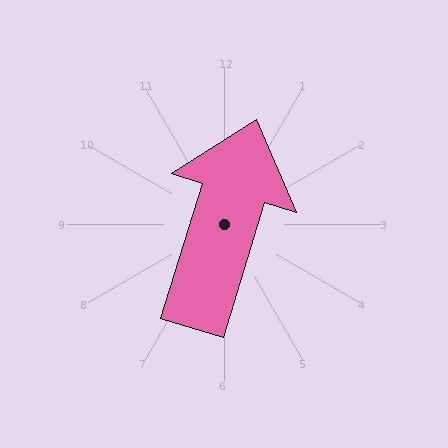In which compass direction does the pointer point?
North.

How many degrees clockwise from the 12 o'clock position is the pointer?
Approximately 17 degrees.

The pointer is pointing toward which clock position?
Roughly 1 o'clock.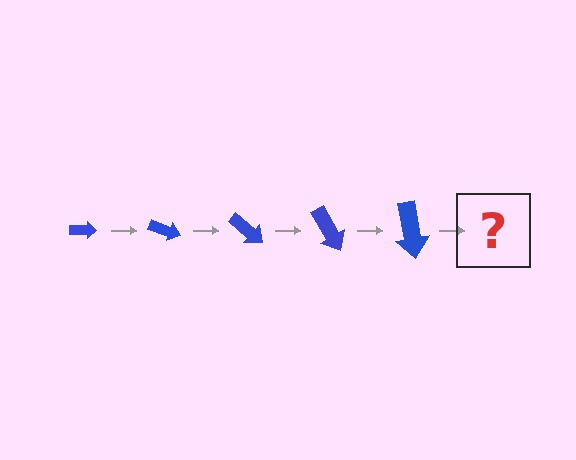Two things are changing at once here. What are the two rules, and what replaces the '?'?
The two rules are that the arrow grows larger each step and it rotates 20 degrees each step. The '?' should be an arrow, larger than the previous one and rotated 100 degrees from the start.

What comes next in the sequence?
The next element should be an arrow, larger than the previous one and rotated 100 degrees from the start.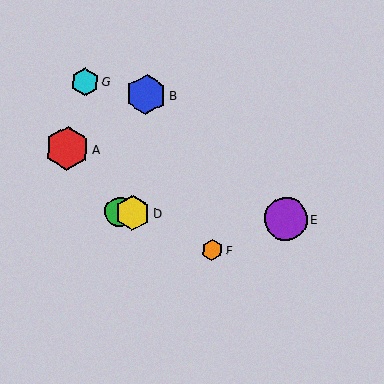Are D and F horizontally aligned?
No, D is at y≈213 and F is at y≈250.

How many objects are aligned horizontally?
3 objects (C, D, E) are aligned horizontally.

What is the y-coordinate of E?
Object E is at y≈219.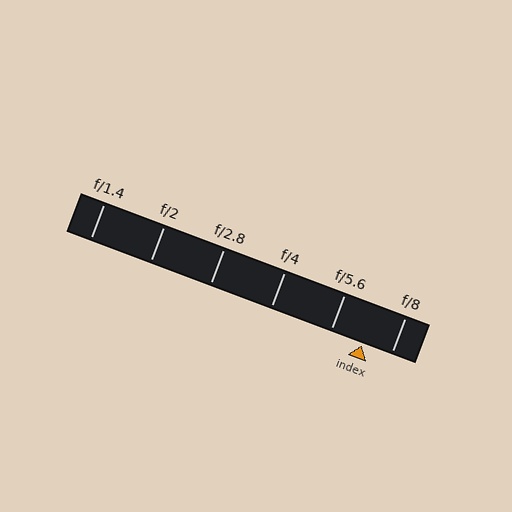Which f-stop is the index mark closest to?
The index mark is closest to f/8.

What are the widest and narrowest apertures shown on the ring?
The widest aperture shown is f/1.4 and the narrowest is f/8.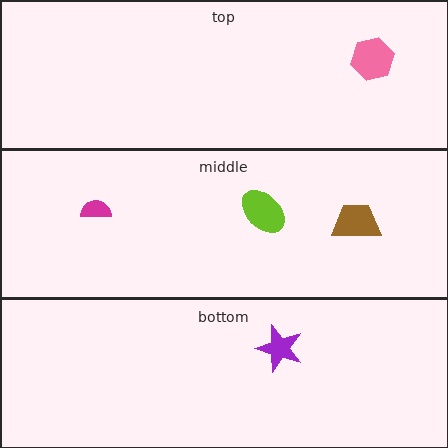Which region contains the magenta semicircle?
The middle region.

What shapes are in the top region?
The pink hexagon.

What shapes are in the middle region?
The brown trapezoid, the magenta semicircle, the lime ellipse.